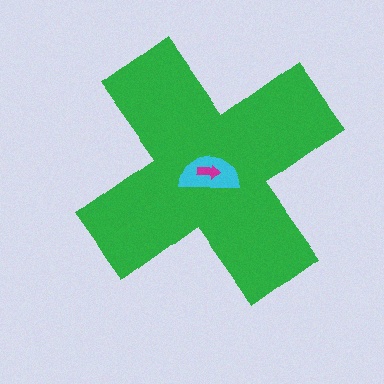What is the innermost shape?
The magenta arrow.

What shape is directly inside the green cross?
The cyan semicircle.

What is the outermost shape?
The green cross.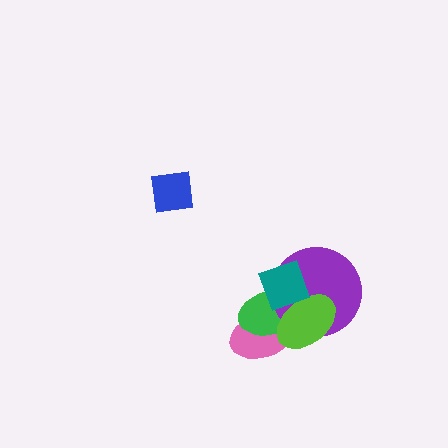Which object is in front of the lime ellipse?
The teal diamond is in front of the lime ellipse.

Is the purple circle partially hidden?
Yes, it is partially covered by another shape.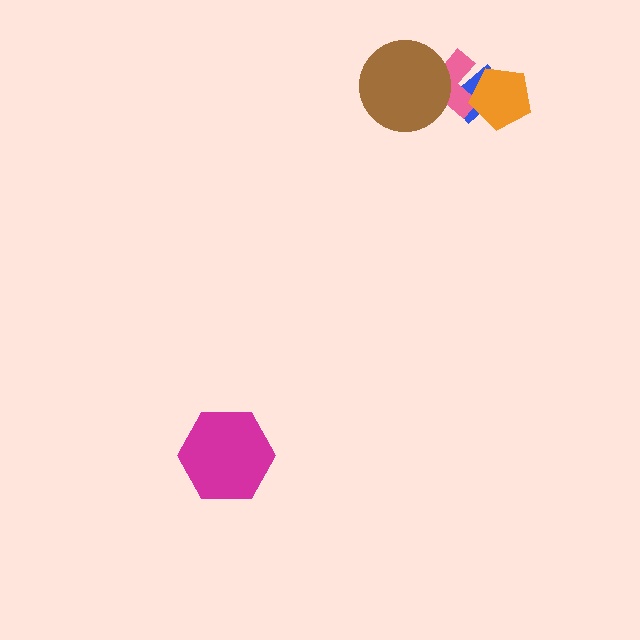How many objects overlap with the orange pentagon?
2 objects overlap with the orange pentagon.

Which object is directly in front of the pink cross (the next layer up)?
The orange pentagon is directly in front of the pink cross.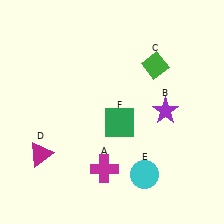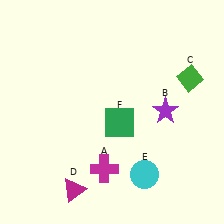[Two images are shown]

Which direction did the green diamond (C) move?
The green diamond (C) moved right.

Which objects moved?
The objects that moved are: the green diamond (C), the magenta triangle (D).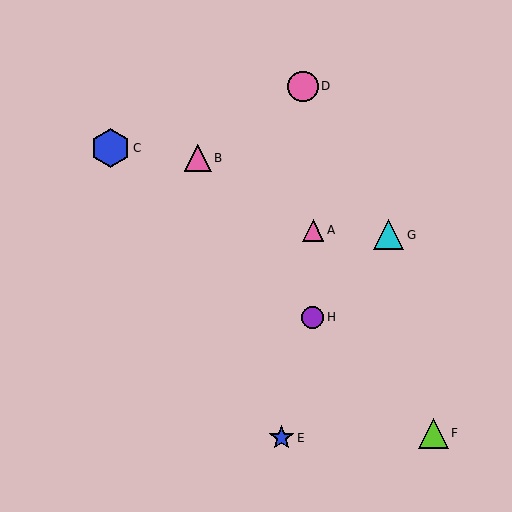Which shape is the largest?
The blue hexagon (labeled C) is the largest.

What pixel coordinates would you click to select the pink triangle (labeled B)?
Click at (198, 158) to select the pink triangle B.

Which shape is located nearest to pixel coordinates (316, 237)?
The pink triangle (labeled A) at (313, 230) is nearest to that location.